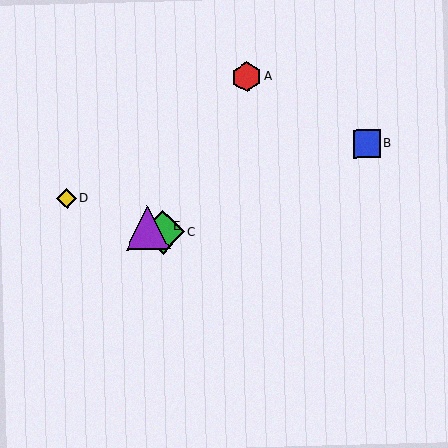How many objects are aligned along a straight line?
3 objects (C, D, E) are aligned along a straight line.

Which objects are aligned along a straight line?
Objects C, D, E are aligned along a straight line.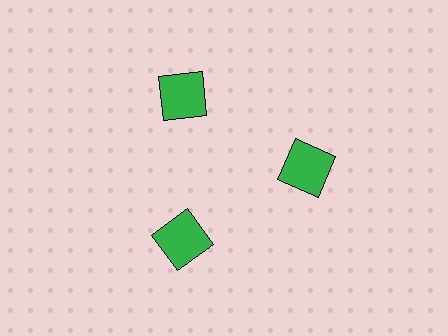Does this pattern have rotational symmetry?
Yes, this pattern has 3-fold rotational symmetry. It looks the same after rotating 120 degrees around the center.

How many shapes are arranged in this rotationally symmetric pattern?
There are 3 shapes, arranged in 3 groups of 1.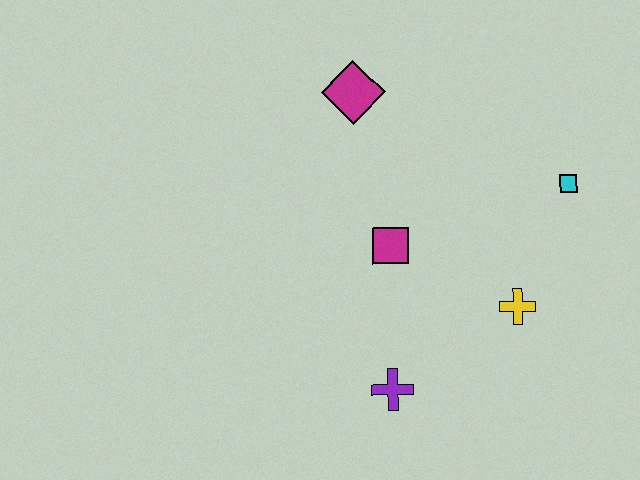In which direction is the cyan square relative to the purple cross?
The cyan square is above the purple cross.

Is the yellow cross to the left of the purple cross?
No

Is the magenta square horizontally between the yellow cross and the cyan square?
No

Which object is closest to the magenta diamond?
The magenta square is closest to the magenta diamond.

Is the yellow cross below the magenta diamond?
Yes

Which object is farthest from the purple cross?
The magenta diamond is farthest from the purple cross.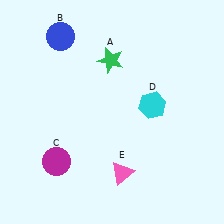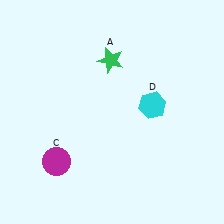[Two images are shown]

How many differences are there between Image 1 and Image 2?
There are 2 differences between the two images.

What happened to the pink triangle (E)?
The pink triangle (E) was removed in Image 2. It was in the bottom-right area of Image 1.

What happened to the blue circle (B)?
The blue circle (B) was removed in Image 2. It was in the top-left area of Image 1.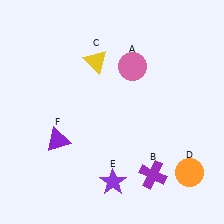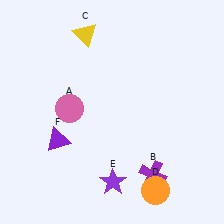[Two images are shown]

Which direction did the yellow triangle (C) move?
The yellow triangle (C) moved up.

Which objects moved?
The objects that moved are: the pink circle (A), the yellow triangle (C), the orange circle (D).